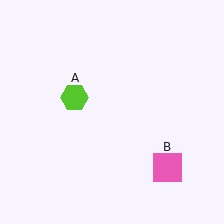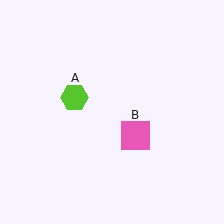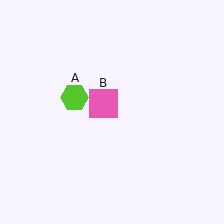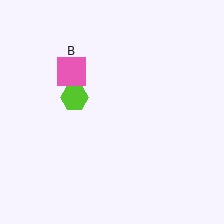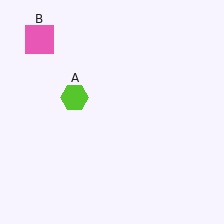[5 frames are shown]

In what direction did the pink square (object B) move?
The pink square (object B) moved up and to the left.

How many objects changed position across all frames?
1 object changed position: pink square (object B).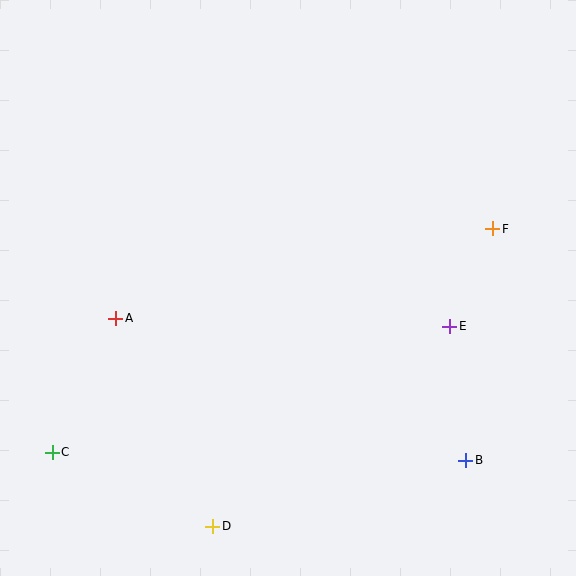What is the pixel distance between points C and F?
The distance between C and F is 494 pixels.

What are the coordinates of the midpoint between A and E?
The midpoint between A and E is at (283, 322).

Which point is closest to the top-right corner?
Point F is closest to the top-right corner.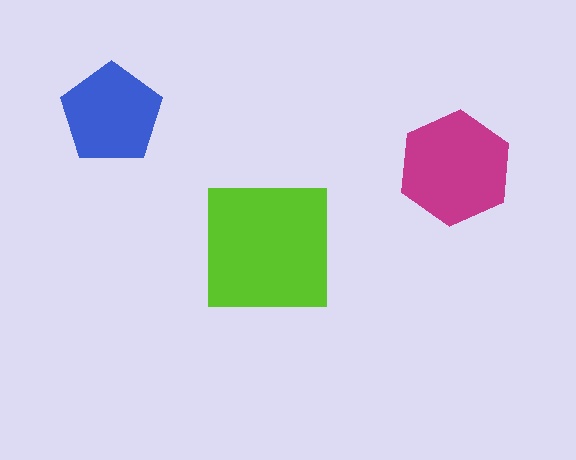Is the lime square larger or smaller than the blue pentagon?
Larger.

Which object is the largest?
The lime square.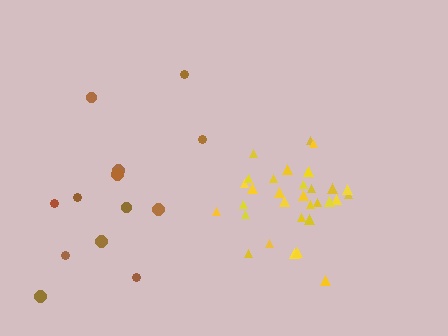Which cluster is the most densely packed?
Yellow.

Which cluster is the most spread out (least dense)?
Brown.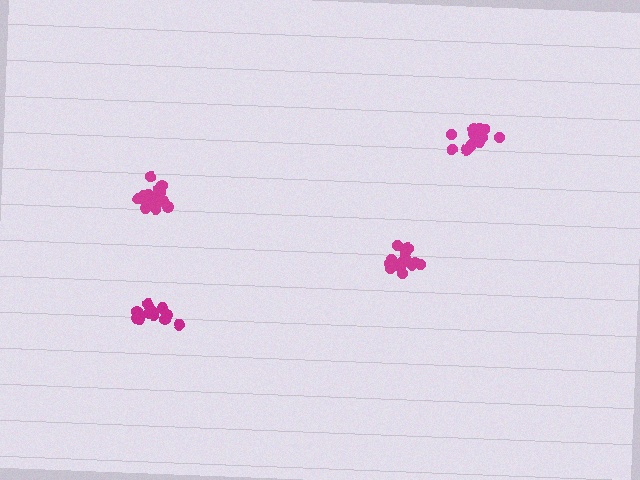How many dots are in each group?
Group 1: 14 dots, Group 2: 12 dots, Group 3: 18 dots, Group 4: 14 dots (58 total).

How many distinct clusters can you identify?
There are 4 distinct clusters.